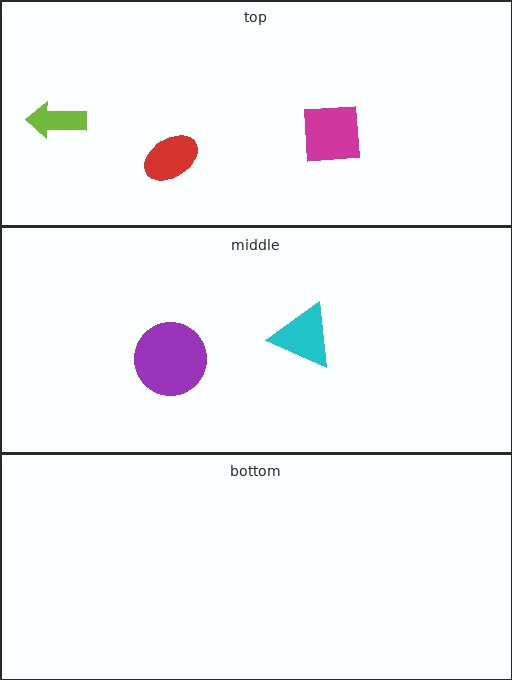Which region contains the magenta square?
The top region.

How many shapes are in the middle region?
2.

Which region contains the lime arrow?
The top region.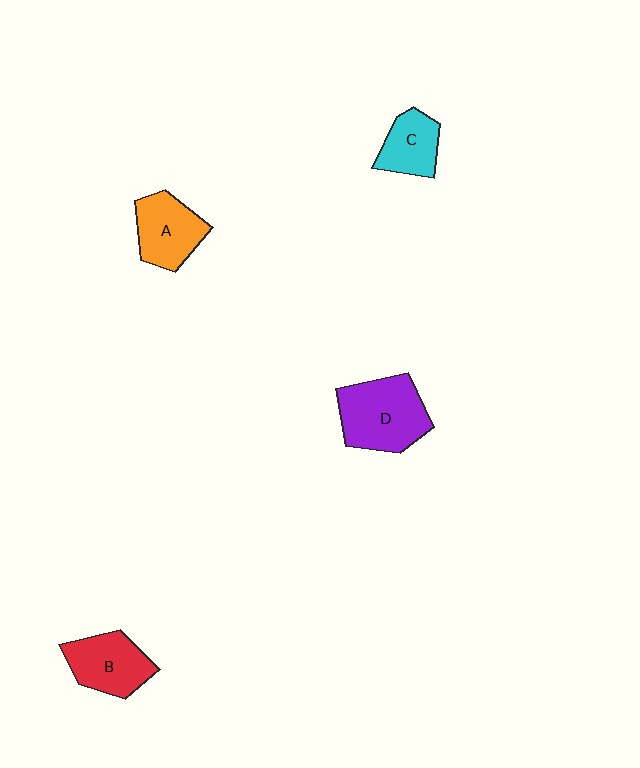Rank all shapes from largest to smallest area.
From largest to smallest: D (purple), B (red), A (orange), C (cyan).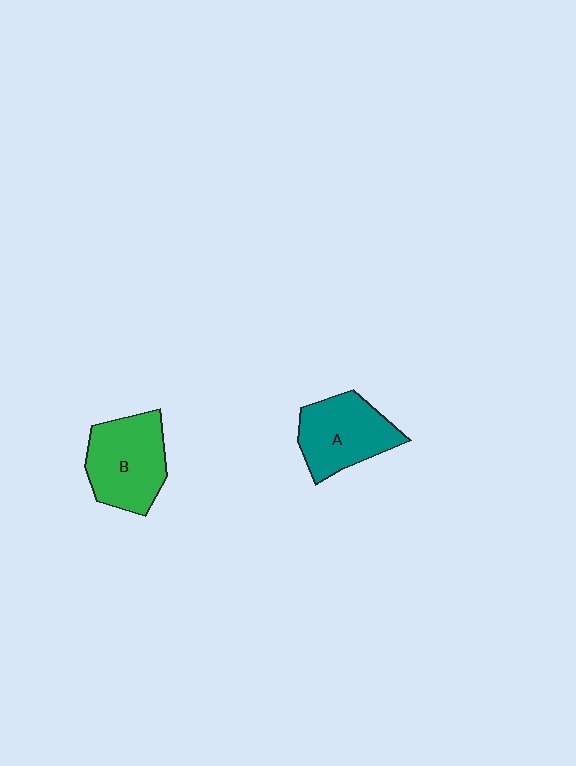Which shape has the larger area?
Shape B (green).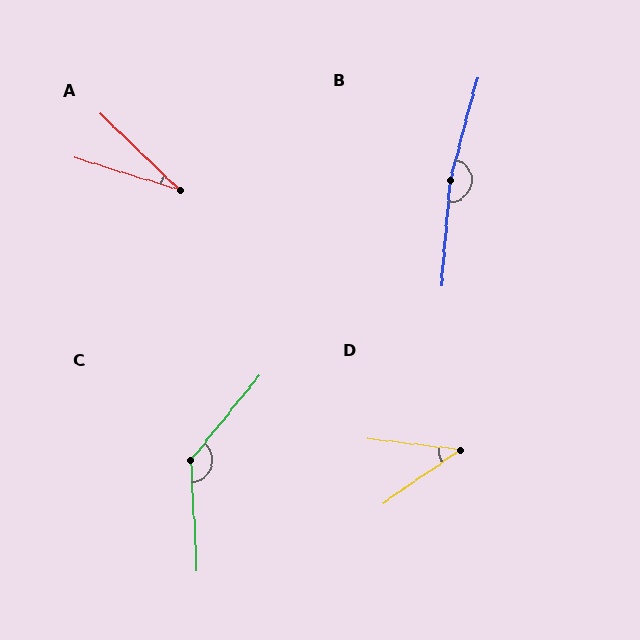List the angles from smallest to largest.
A (27°), D (41°), C (138°), B (169°).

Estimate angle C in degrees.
Approximately 138 degrees.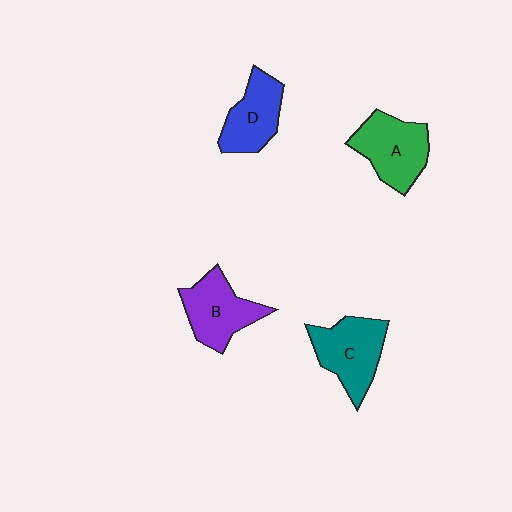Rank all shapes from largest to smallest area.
From largest to smallest: C (teal), A (green), B (purple), D (blue).